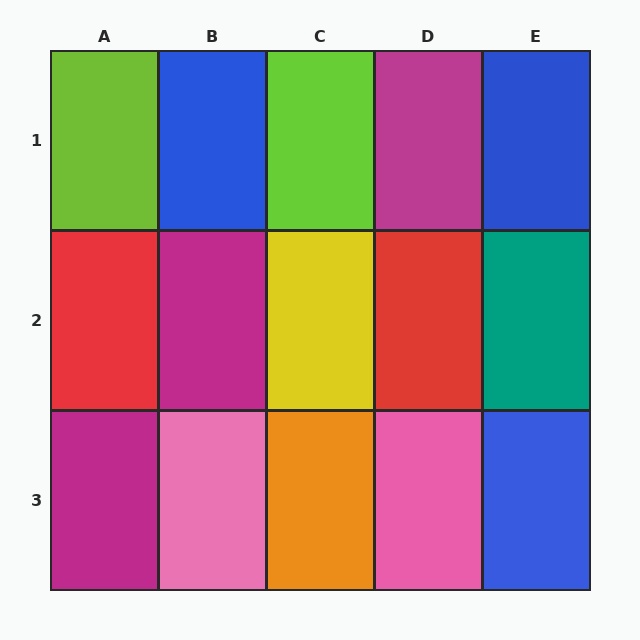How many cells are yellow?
1 cell is yellow.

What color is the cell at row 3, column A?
Magenta.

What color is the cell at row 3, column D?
Pink.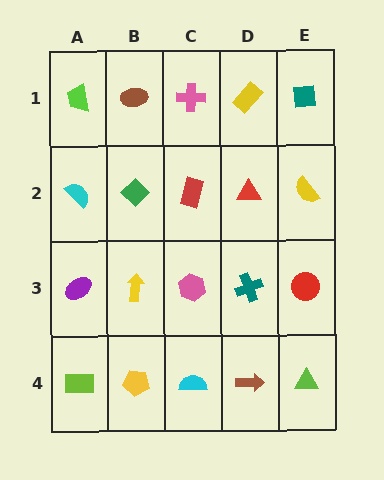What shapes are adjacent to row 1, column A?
A cyan semicircle (row 2, column A), a brown ellipse (row 1, column B).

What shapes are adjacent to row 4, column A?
A purple ellipse (row 3, column A), a yellow pentagon (row 4, column B).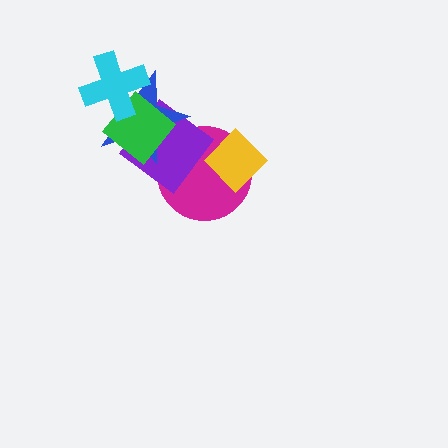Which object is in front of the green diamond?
The cyan cross is in front of the green diamond.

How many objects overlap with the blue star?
4 objects overlap with the blue star.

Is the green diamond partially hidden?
Yes, it is partially covered by another shape.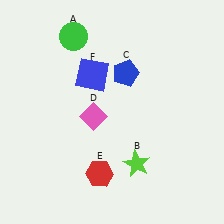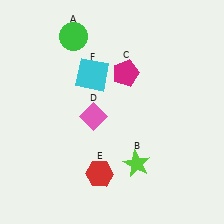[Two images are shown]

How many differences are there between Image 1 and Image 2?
There are 2 differences between the two images.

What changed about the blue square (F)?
In Image 1, F is blue. In Image 2, it changed to cyan.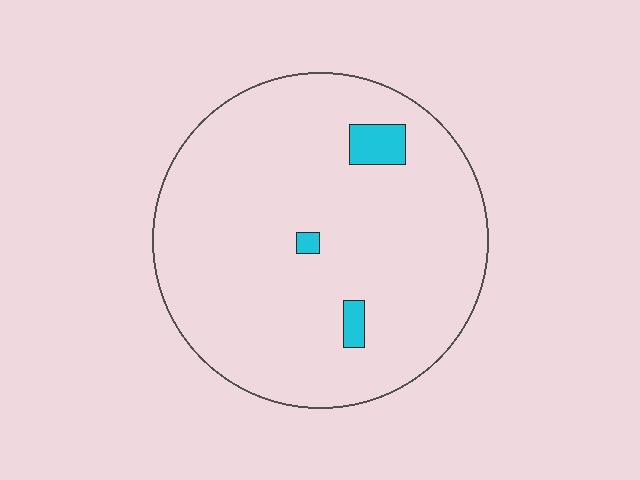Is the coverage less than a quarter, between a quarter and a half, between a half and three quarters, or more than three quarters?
Less than a quarter.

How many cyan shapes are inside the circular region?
3.